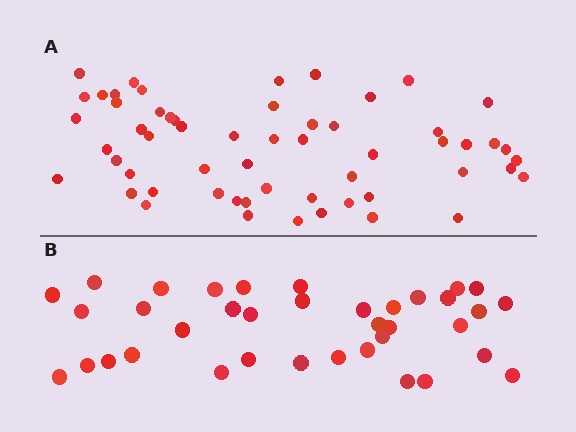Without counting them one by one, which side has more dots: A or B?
Region A (the top region) has more dots.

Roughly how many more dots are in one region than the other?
Region A has approximately 20 more dots than region B.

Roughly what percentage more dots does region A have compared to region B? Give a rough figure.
About 55% more.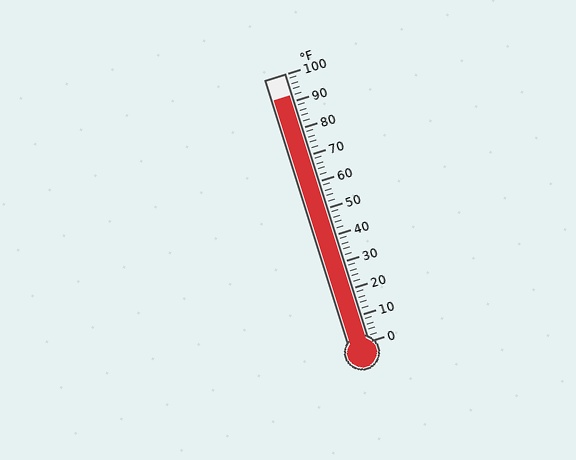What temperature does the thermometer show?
The thermometer shows approximately 92°F.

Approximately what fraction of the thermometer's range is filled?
The thermometer is filled to approximately 90% of its range.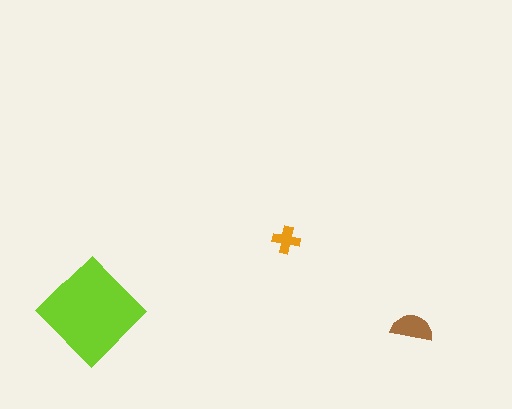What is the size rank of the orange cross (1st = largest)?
3rd.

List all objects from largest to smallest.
The lime diamond, the brown semicircle, the orange cross.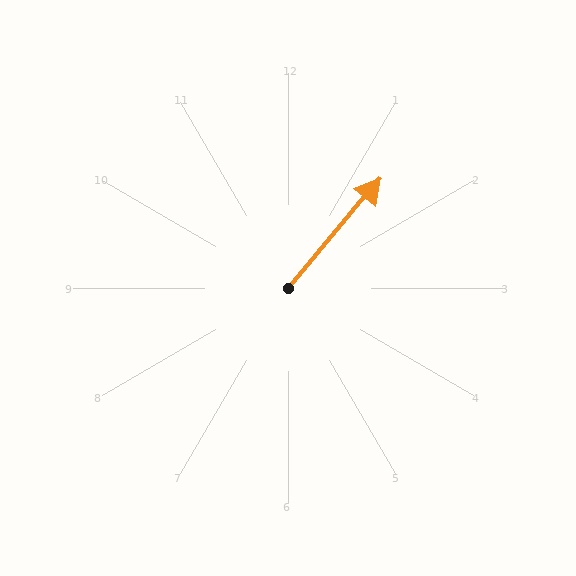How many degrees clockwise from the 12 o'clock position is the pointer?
Approximately 40 degrees.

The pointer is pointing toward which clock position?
Roughly 1 o'clock.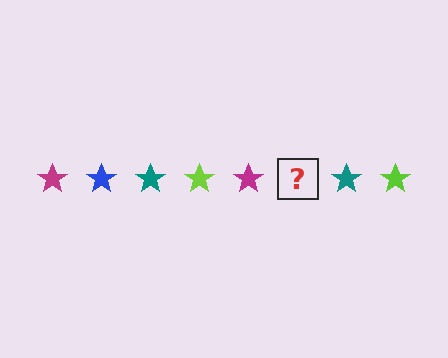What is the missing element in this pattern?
The missing element is a blue star.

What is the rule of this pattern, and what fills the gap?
The rule is that the pattern cycles through magenta, blue, teal, lime stars. The gap should be filled with a blue star.